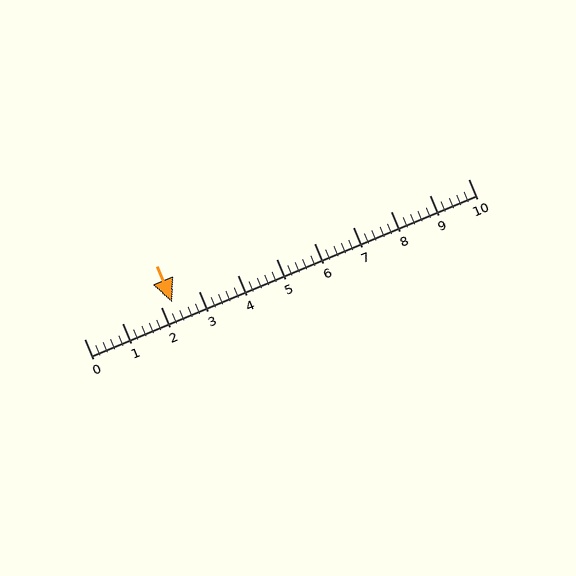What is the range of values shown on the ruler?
The ruler shows values from 0 to 10.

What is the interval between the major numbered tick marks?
The major tick marks are spaced 1 units apart.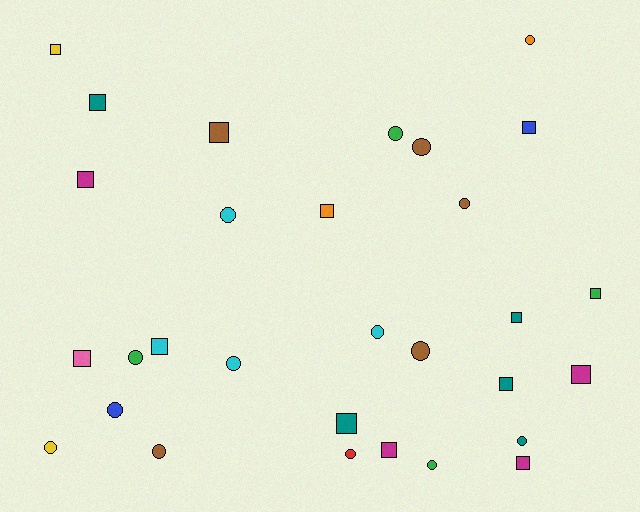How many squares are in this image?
There are 15 squares.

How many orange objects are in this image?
There are 2 orange objects.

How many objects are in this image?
There are 30 objects.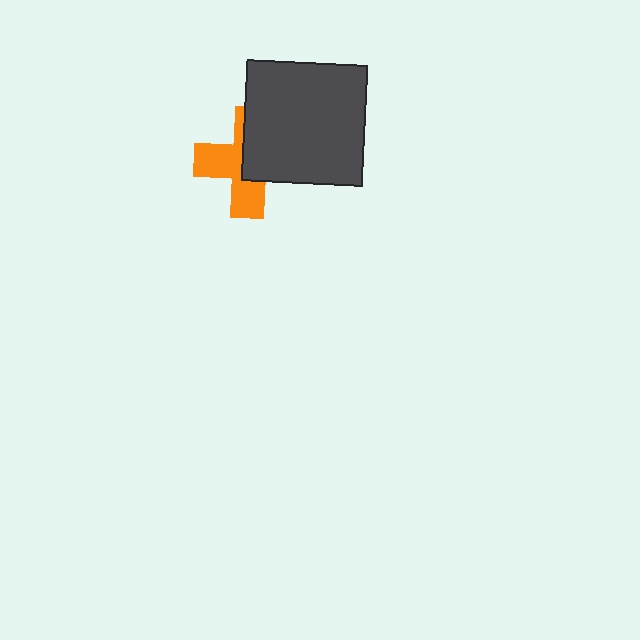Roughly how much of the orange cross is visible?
About half of it is visible (roughly 49%).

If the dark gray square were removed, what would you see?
You would see the complete orange cross.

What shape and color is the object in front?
The object in front is a dark gray square.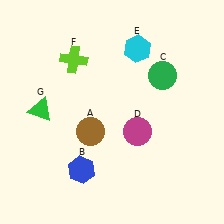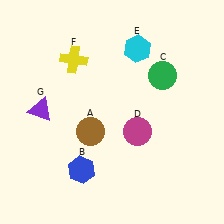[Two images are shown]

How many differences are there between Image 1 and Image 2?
There are 2 differences between the two images.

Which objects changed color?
F changed from lime to yellow. G changed from green to purple.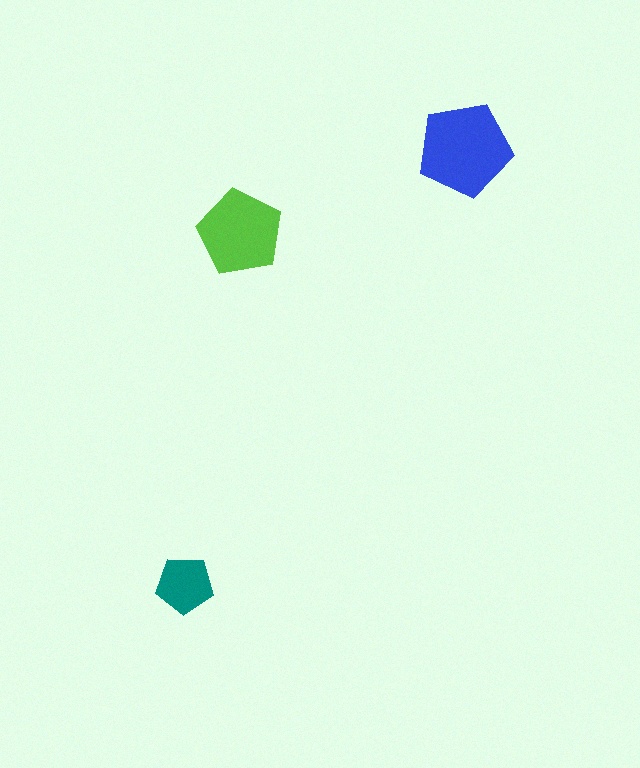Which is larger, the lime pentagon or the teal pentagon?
The lime one.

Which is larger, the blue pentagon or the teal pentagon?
The blue one.